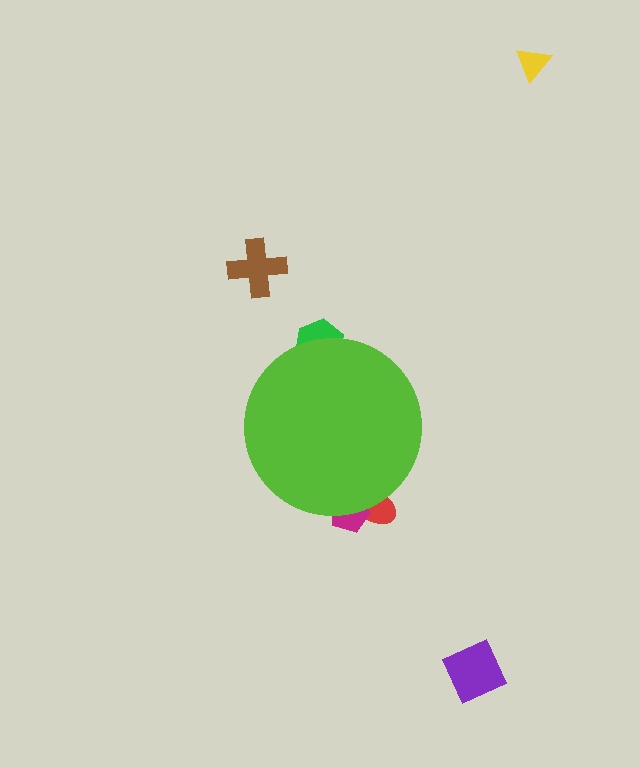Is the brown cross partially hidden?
No, the brown cross is fully visible.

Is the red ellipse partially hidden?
Yes, the red ellipse is partially hidden behind the lime circle.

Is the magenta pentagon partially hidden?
Yes, the magenta pentagon is partially hidden behind the lime circle.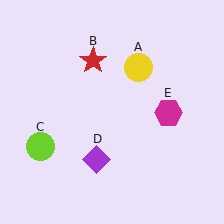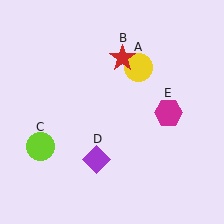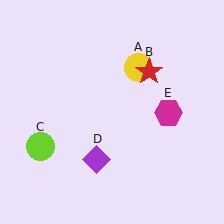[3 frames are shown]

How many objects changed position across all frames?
1 object changed position: red star (object B).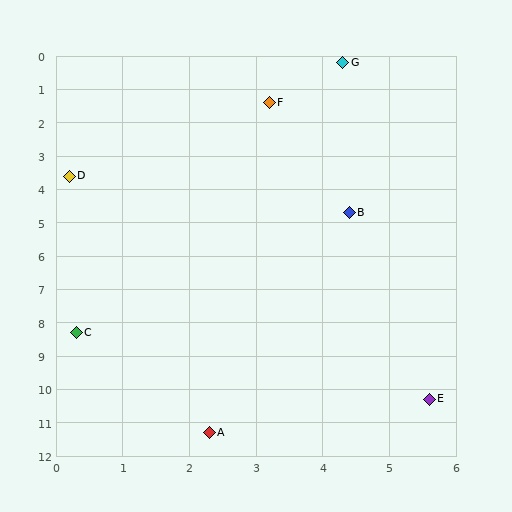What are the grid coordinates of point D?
Point D is at approximately (0.2, 3.6).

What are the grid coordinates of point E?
Point E is at approximately (5.6, 10.3).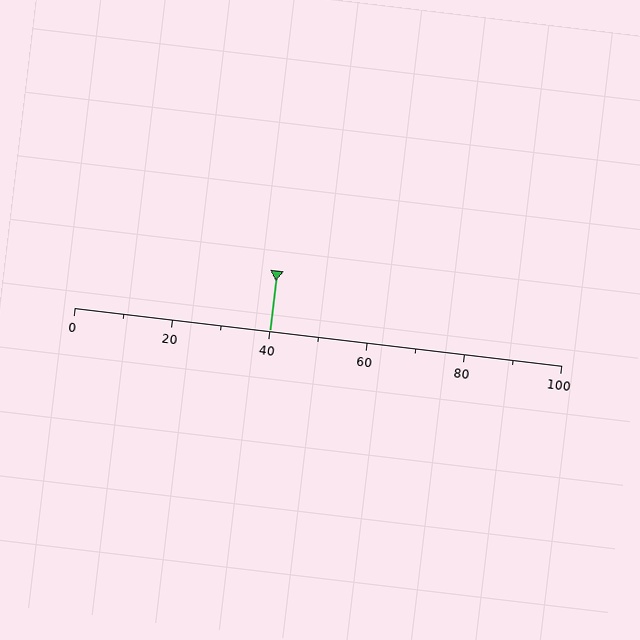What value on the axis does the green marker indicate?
The marker indicates approximately 40.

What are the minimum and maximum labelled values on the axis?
The axis runs from 0 to 100.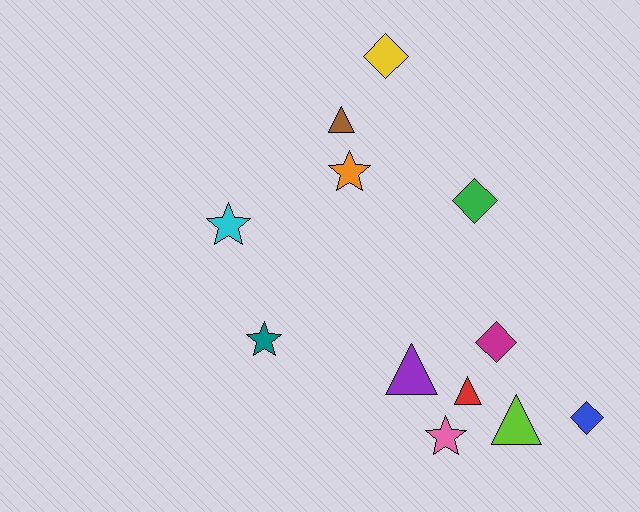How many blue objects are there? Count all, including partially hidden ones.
There is 1 blue object.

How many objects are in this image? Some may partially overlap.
There are 12 objects.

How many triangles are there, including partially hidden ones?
There are 4 triangles.